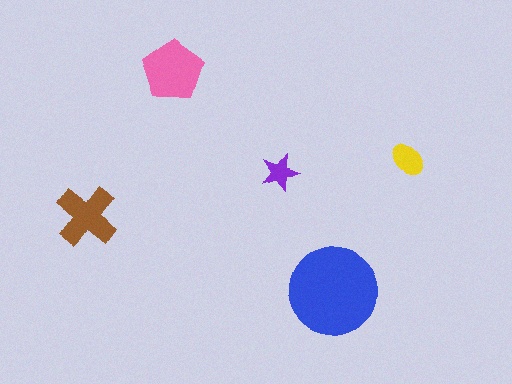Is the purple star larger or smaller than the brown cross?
Smaller.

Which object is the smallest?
The purple star.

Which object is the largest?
The blue circle.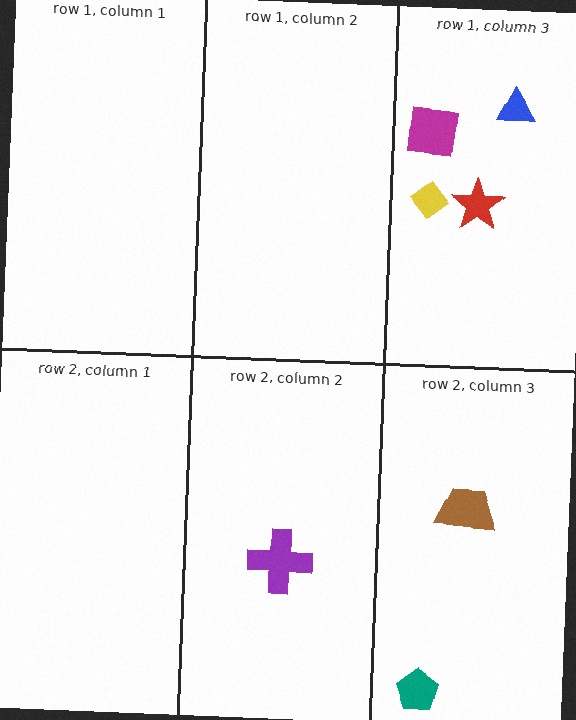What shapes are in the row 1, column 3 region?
The blue triangle, the red star, the magenta square, the yellow diamond.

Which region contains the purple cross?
The row 2, column 2 region.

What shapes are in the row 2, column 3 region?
The teal pentagon, the brown trapezoid.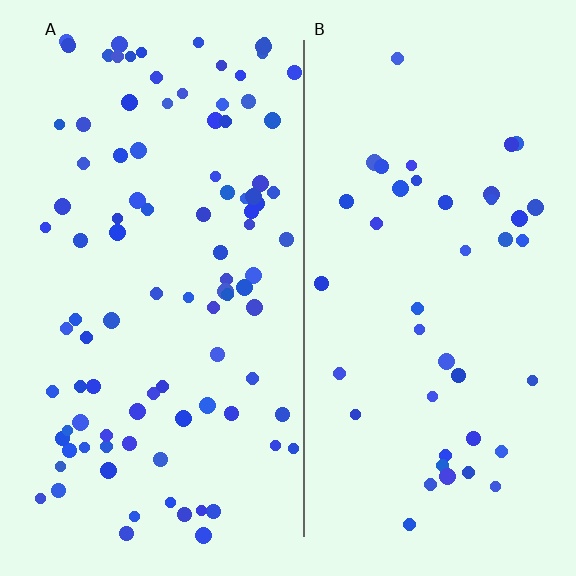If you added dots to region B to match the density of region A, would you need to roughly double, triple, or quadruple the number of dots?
Approximately double.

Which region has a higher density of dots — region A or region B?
A (the left).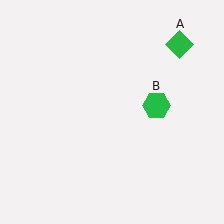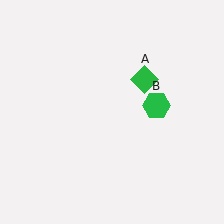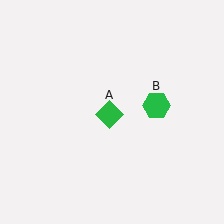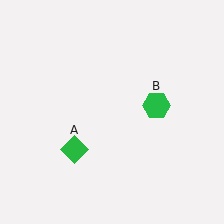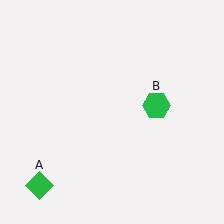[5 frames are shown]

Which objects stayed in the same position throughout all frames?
Green hexagon (object B) remained stationary.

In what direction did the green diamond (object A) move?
The green diamond (object A) moved down and to the left.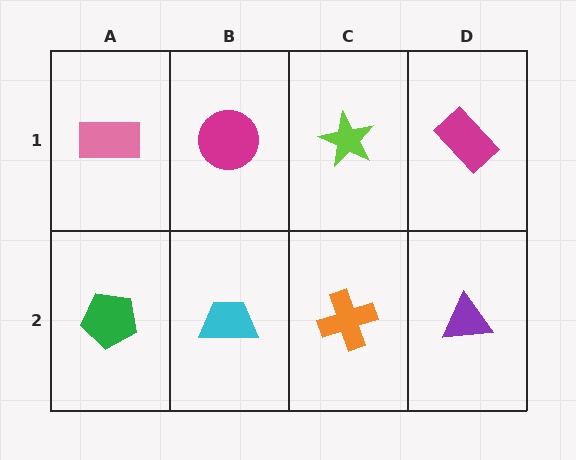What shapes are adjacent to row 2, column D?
A magenta rectangle (row 1, column D), an orange cross (row 2, column C).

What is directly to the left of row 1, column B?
A pink rectangle.